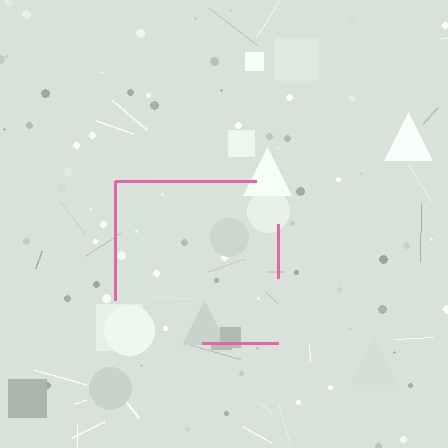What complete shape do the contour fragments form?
The contour fragments form a square.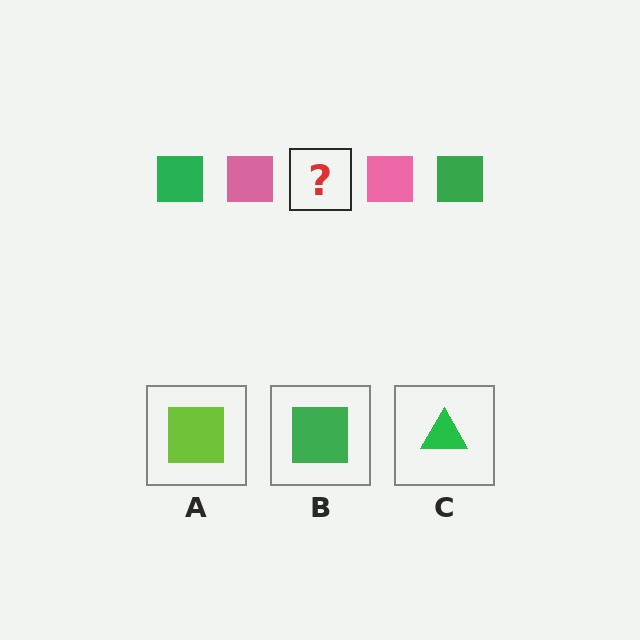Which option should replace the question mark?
Option B.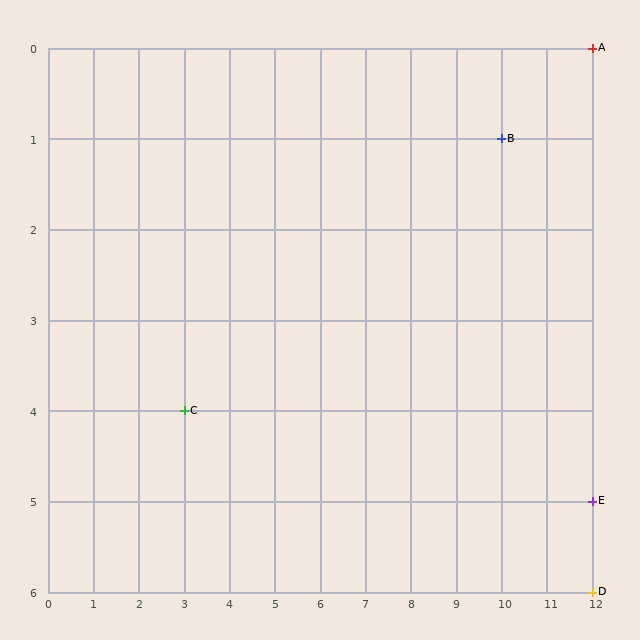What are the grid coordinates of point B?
Point B is at grid coordinates (10, 1).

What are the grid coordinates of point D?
Point D is at grid coordinates (12, 6).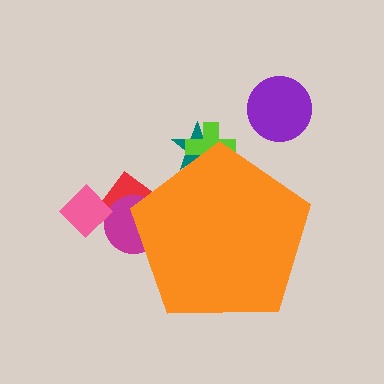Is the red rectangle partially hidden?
Yes, the red rectangle is partially hidden behind the orange pentagon.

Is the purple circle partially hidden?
No, the purple circle is fully visible.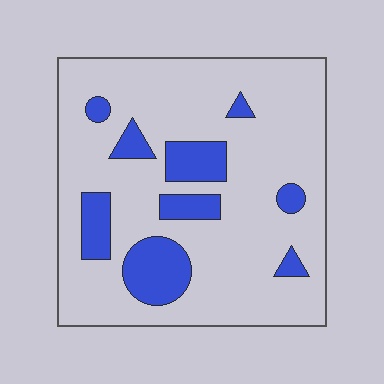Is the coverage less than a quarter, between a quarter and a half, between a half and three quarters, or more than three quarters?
Less than a quarter.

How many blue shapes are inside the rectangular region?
9.